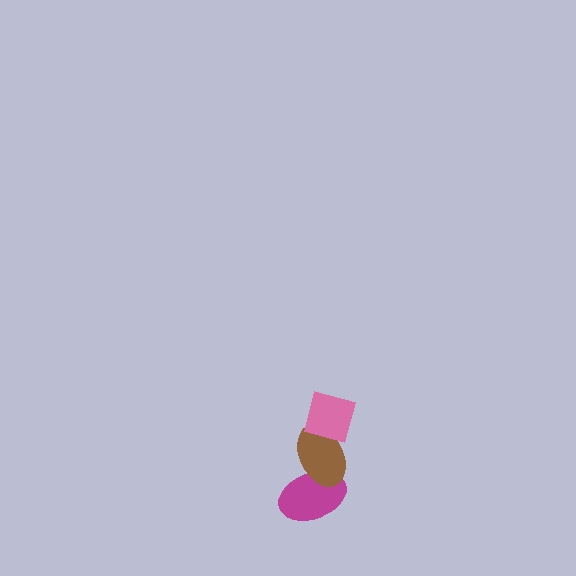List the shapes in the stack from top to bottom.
From top to bottom: the pink diamond, the brown ellipse, the magenta ellipse.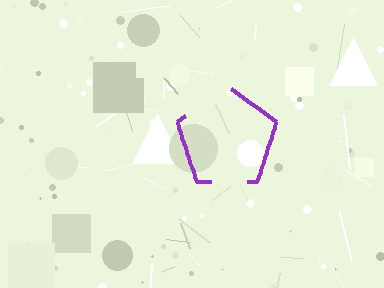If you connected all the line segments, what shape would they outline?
They would outline a pentagon.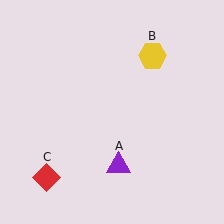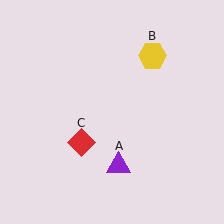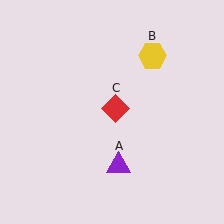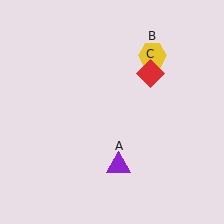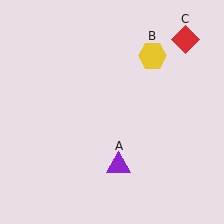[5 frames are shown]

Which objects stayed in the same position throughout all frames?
Purple triangle (object A) and yellow hexagon (object B) remained stationary.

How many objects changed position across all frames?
1 object changed position: red diamond (object C).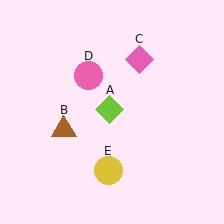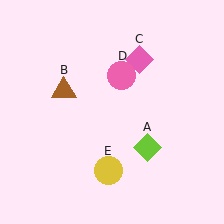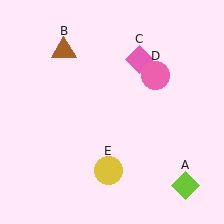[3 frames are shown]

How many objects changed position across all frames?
3 objects changed position: lime diamond (object A), brown triangle (object B), pink circle (object D).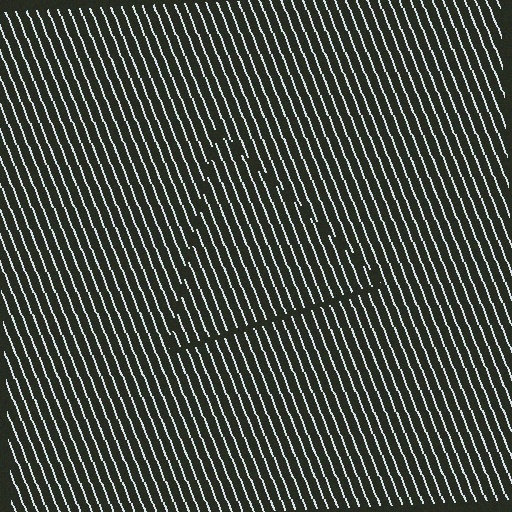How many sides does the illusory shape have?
3 sides — the line-ends trace a triangle.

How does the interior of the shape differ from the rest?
The interior of the shape contains the same grating, shifted by half a period — the contour is defined by the phase discontinuity where line-ends from the inner and outer gratings abut.